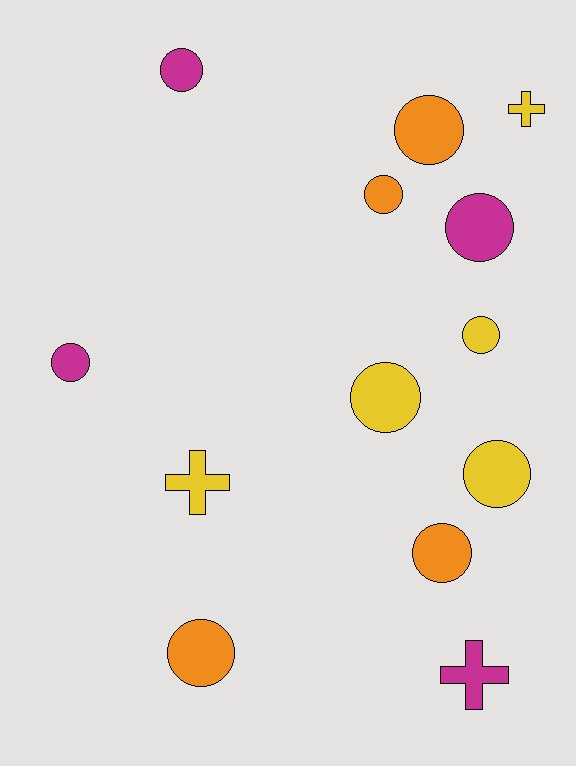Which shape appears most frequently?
Circle, with 10 objects.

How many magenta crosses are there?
There is 1 magenta cross.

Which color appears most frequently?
Yellow, with 5 objects.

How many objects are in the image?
There are 13 objects.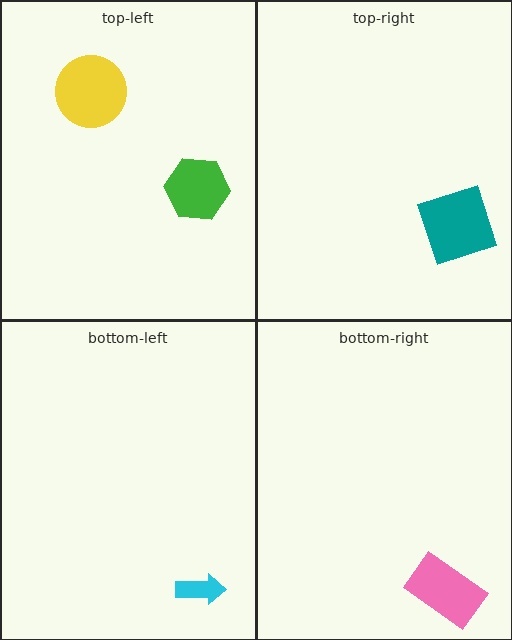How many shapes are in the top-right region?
1.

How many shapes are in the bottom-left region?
1.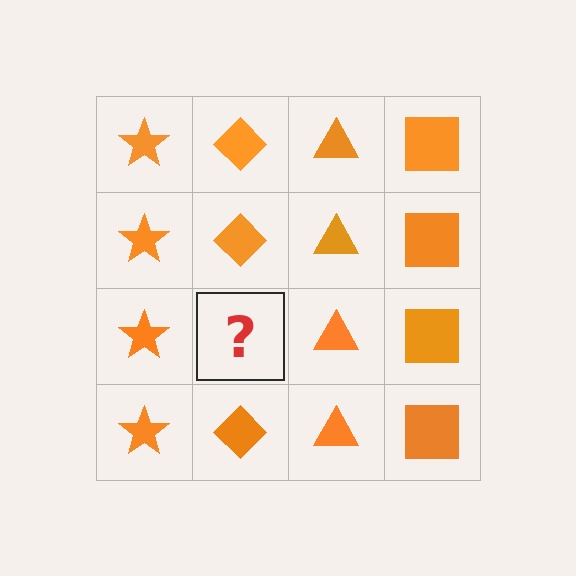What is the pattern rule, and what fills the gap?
The rule is that each column has a consistent shape. The gap should be filled with an orange diamond.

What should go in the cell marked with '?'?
The missing cell should contain an orange diamond.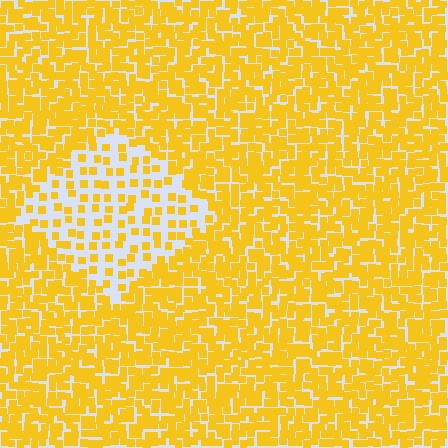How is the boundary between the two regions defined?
The boundary is defined by a change in element density (approximately 2.5x ratio). All elements are the same color, size, and shape.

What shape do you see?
I see a diamond.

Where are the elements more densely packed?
The elements are more densely packed outside the diamond boundary.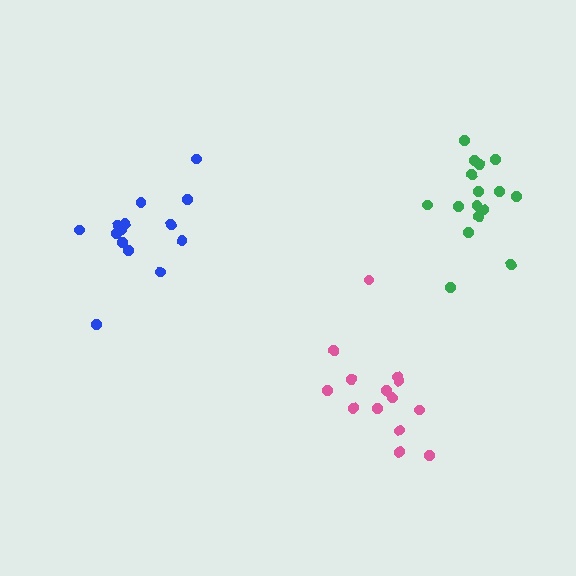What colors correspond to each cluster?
The clusters are colored: pink, green, blue.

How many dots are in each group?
Group 1: 14 dots, Group 2: 16 dots, Group 3: 14 dots (44 total).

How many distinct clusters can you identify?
There are 3 distinct clusters.